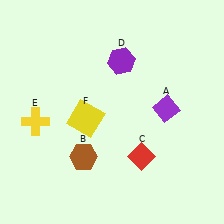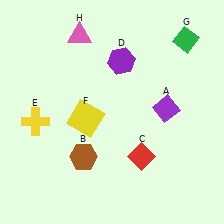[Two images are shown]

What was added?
A green diamond (G), a pink triangle (H) were added in Image 2.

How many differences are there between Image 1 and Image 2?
There are 2 differences between the two images.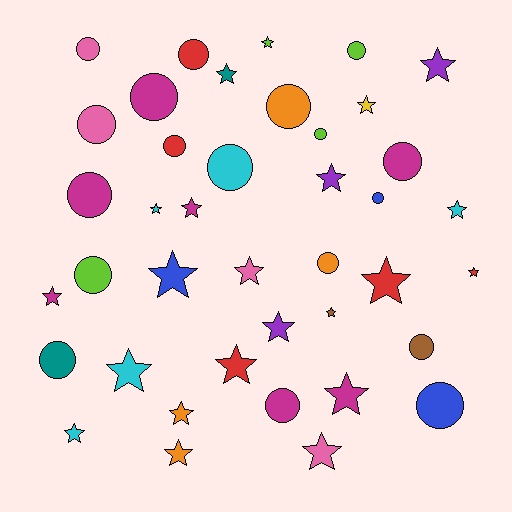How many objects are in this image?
There are 40 objects.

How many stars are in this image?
There are 22 stars.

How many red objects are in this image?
There are 5 red objects.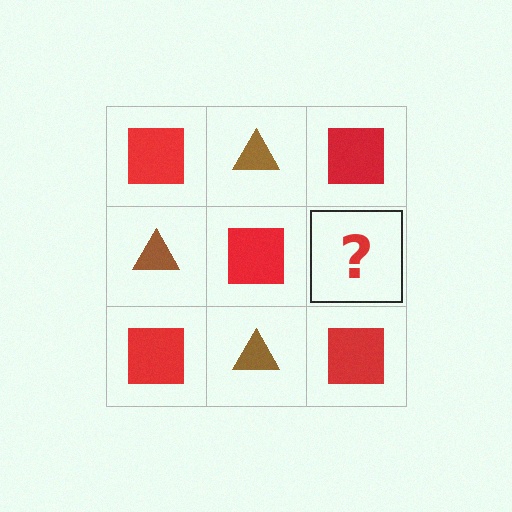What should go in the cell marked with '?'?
The missing cell should contain a brown triangle.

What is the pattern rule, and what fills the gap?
The rule is that it alternates red square and brown triangle in a checkerboard pattern. The gap should be filled with a brown triangle.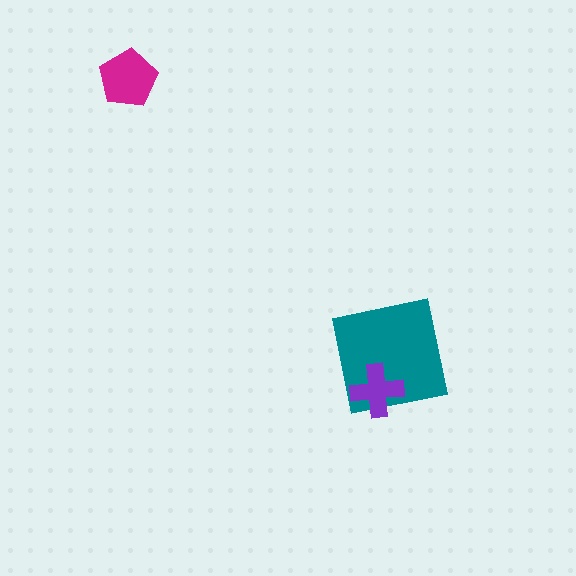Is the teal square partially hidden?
Yes, it is partially covered by another shape.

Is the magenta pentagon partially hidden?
No, no other shape covers it.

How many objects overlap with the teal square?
1 object overlaps with the teal square.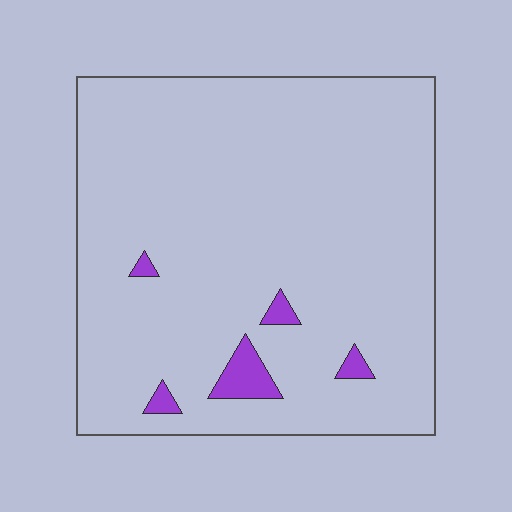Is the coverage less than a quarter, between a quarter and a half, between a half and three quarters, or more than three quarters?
Less than a quarter.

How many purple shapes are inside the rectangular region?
5.